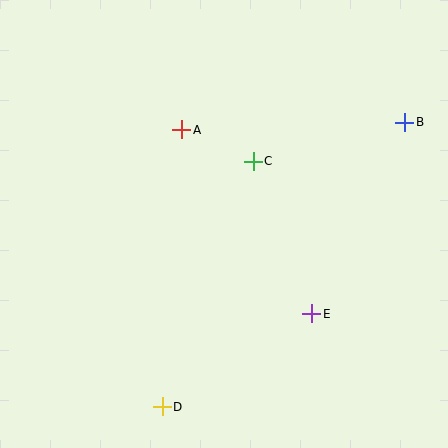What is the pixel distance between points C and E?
The distance between C and E is 164 pixels.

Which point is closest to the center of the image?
Point C at (253, 161) is closest to the center.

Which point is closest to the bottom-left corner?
Point D is closest to the bottom-left corner.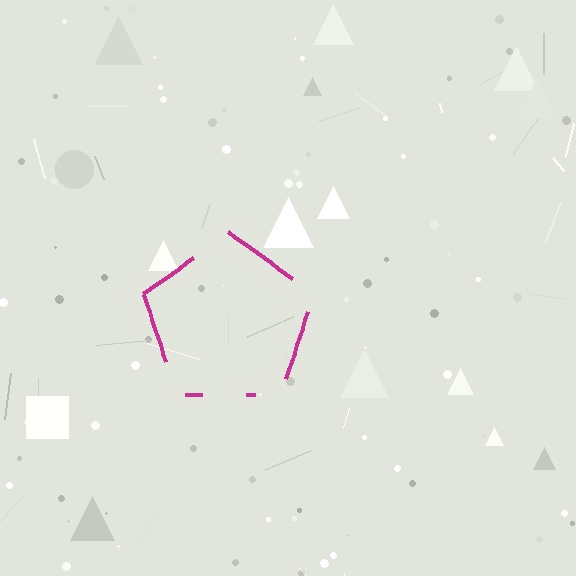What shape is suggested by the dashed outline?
The dashed outline suggests a pentagon.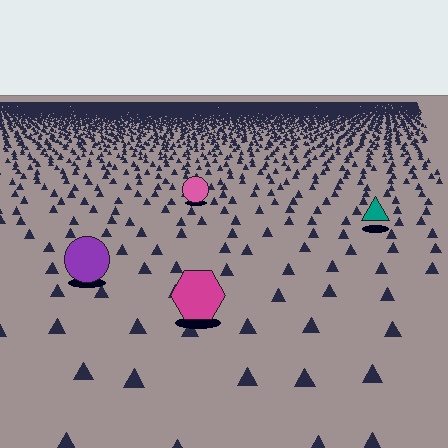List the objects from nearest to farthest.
From nearest to farthest: the magenta hexagon, the purple circle, the teal triangle, the pink circle.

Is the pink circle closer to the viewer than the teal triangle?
No. The teal triangle is closer — you can tell from the texture gradient: the ground texture is coarser near it.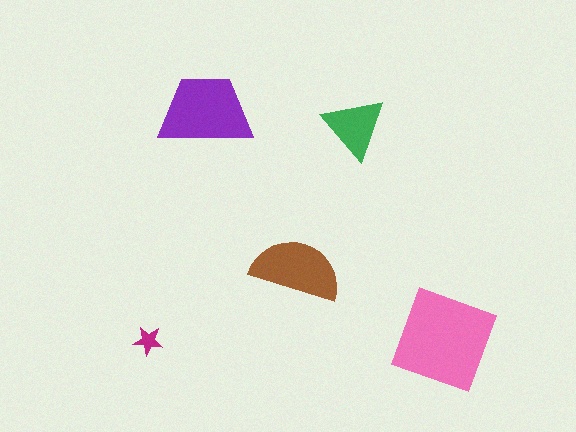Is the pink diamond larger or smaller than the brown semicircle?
Larger.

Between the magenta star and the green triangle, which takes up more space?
The green triangle.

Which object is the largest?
The pink diamond.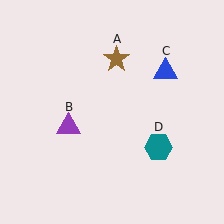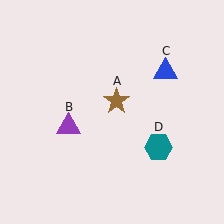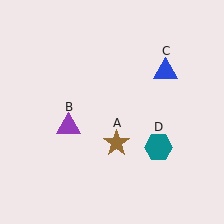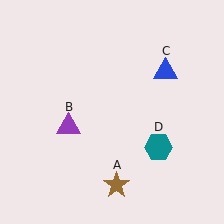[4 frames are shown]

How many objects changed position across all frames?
1 object changed position: brown star (object A).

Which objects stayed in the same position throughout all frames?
Purple triangle (object B) and blue triangle (object C) and teal hexagon (object D) remained stationary.